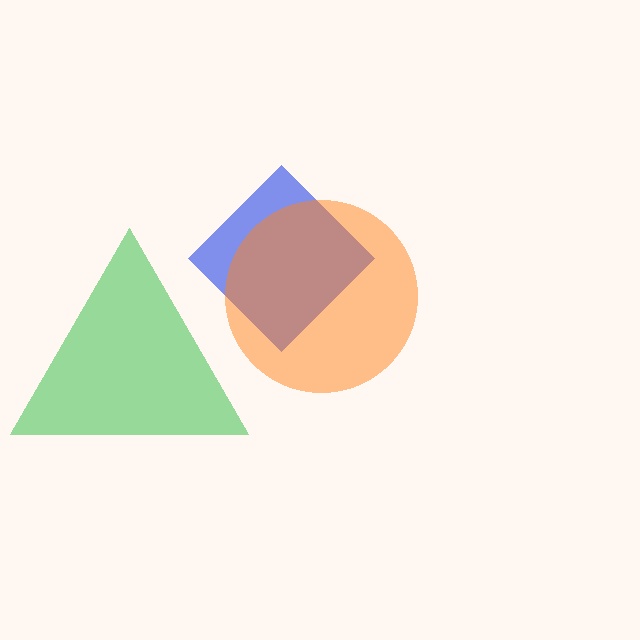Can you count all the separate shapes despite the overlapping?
Yes, there are 3 separate shapes.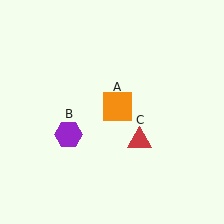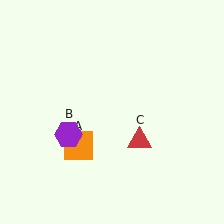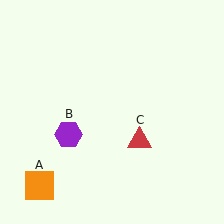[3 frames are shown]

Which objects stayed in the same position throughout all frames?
Purple hexagon (object B) and red triangle (object C) remained stationary.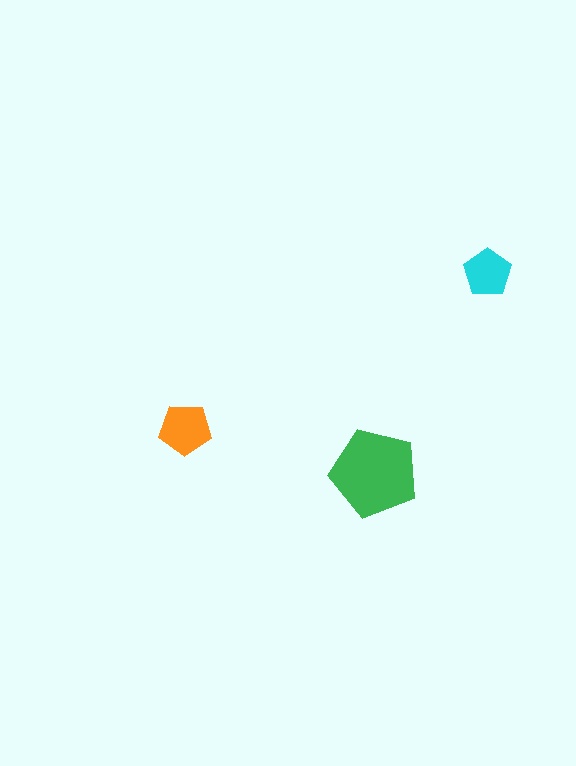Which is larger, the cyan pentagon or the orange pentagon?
The orange one.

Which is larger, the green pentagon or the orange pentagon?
The green one.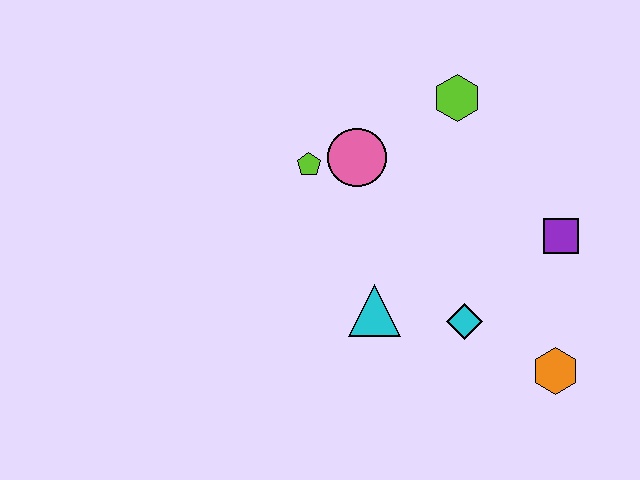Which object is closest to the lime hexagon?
The pink circle is closest to the lime hexagon.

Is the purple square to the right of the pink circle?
Yes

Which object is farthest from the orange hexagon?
The lime pentagon is farthest from the orange hexagon.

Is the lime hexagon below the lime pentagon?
No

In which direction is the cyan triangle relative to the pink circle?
The cyan triangle is below the pink circle.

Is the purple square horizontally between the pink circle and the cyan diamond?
No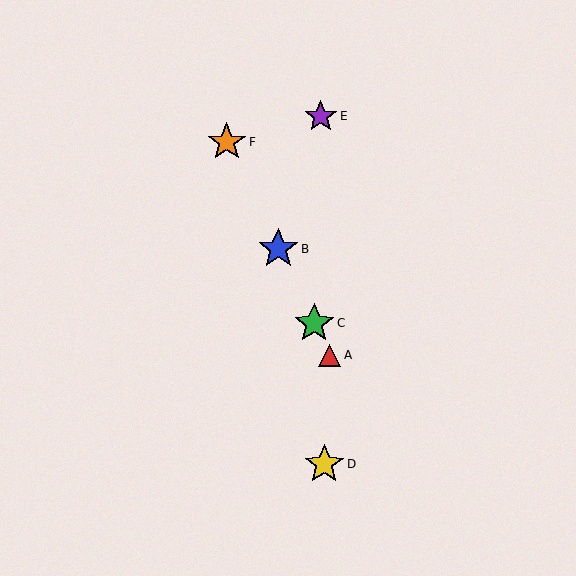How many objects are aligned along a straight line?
4 objects (A, B, C, F) are aligned along a straight line.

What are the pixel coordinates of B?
Object B is at (278, 249).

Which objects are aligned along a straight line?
Objects A, B, C, F are aligned along a straight line.